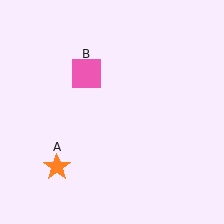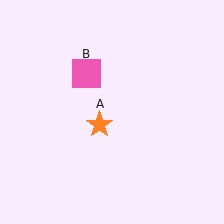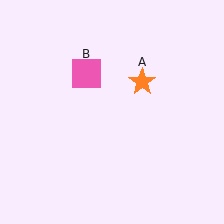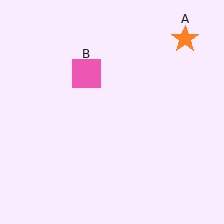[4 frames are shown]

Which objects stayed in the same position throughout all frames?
Pink square (object B) remained stationary.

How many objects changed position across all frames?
1 object changed position: orange star (object A).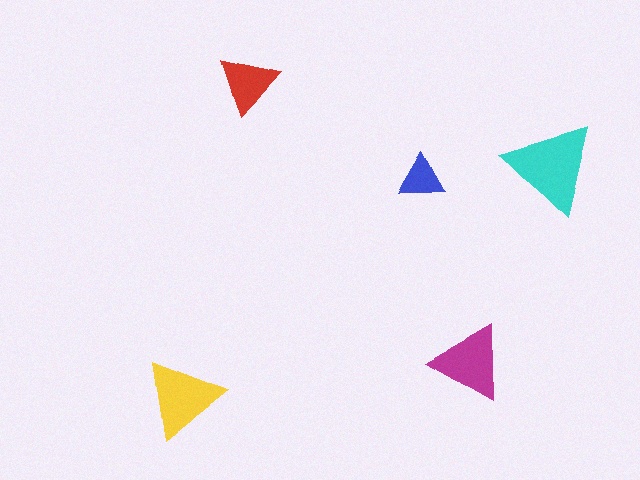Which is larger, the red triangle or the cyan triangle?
The cyan one.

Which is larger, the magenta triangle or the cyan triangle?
The cyan one.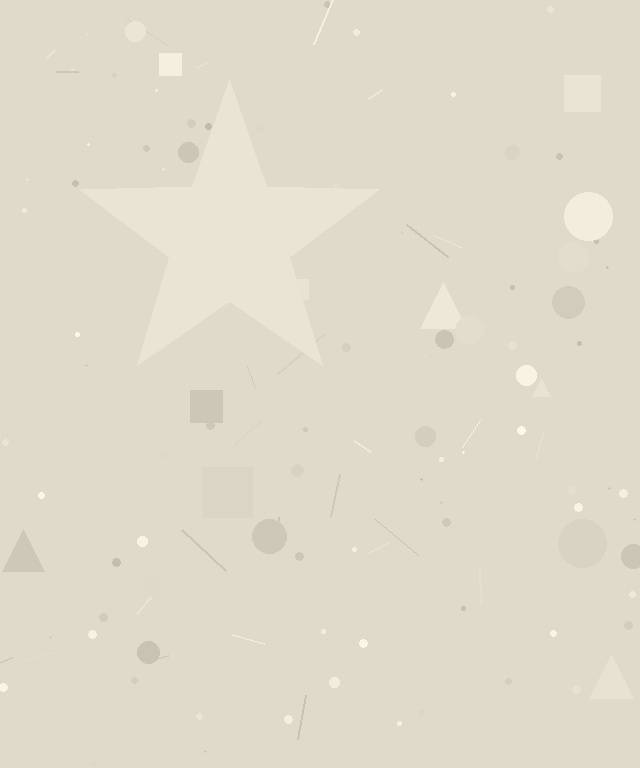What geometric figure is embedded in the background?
A star is embedded in the background.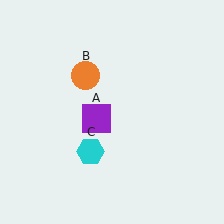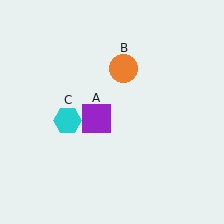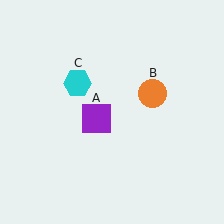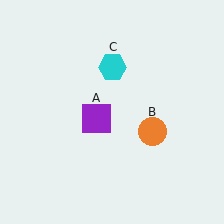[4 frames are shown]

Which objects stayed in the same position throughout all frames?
Purple square (object A) remained stationary.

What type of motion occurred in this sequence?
The orange circle (object B), cyan hexagon (object C) rotated clockwise around the center of the scene.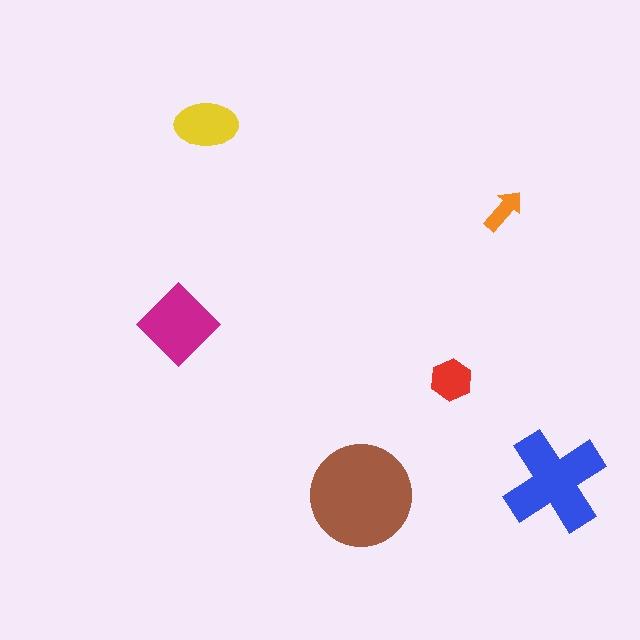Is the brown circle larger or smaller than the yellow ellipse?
Larger.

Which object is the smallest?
The orange arrow.